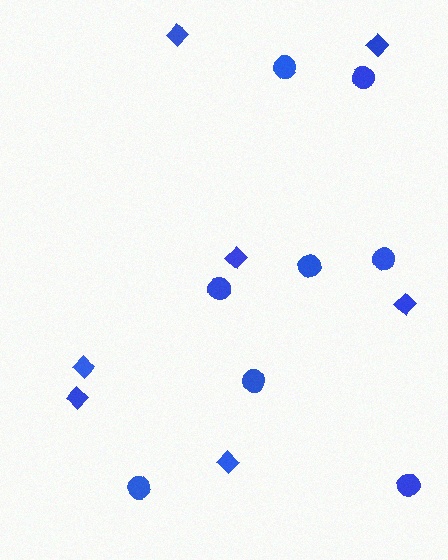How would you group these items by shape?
There are 2 groups: one group of diamonds (7) and one group of circles (8).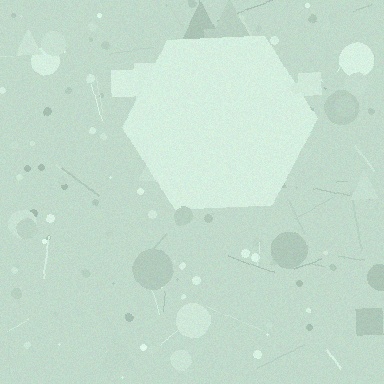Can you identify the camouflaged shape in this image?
The camouflaged shape is a hexagon.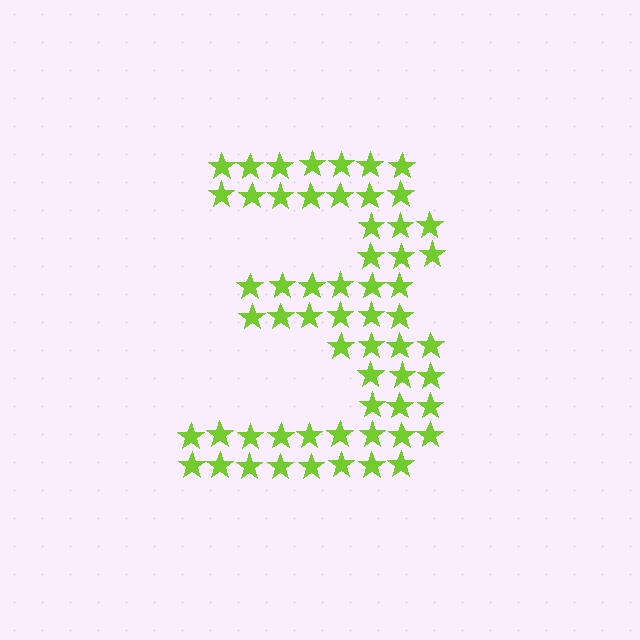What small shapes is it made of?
It is made of small stars.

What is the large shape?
The large shape is the digit 3.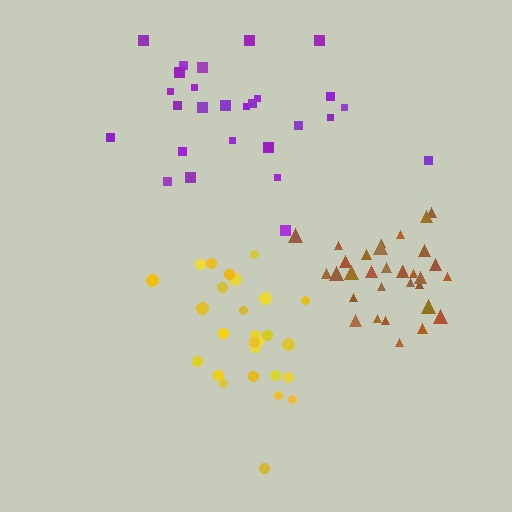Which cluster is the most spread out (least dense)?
Purple.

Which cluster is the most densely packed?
Brown.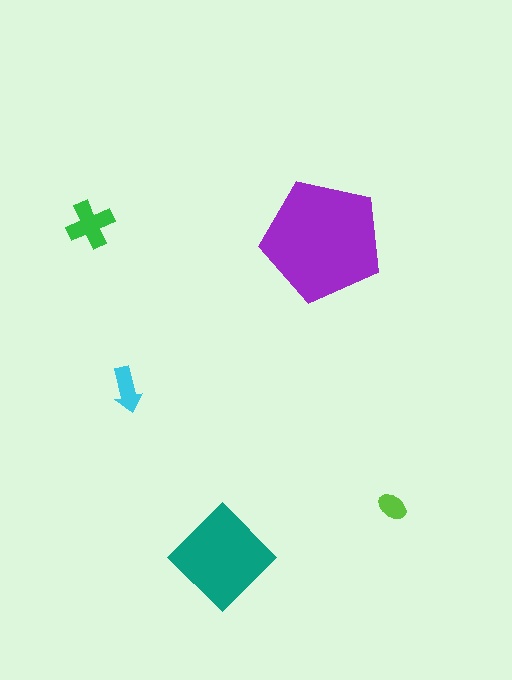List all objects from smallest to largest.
The lime ellipse, the cyan arrow, the green cross, the teal diamond, the purple pentagon.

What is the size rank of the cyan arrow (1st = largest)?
4th.